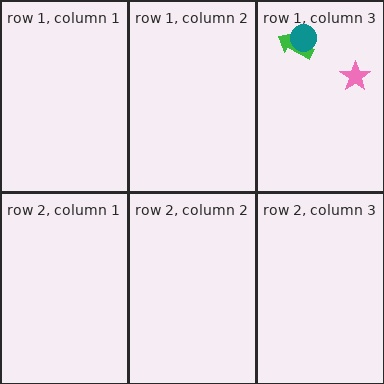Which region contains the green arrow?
The row 1, column 3 region.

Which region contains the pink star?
The row 1, column 3 region.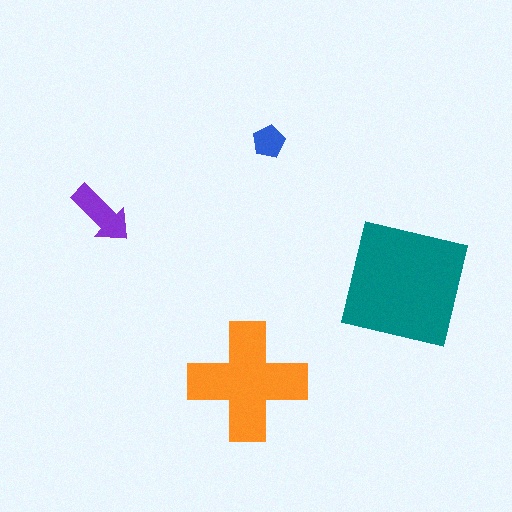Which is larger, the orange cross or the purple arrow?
The orange cross.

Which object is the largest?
The teal square.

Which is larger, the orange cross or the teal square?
The teal square.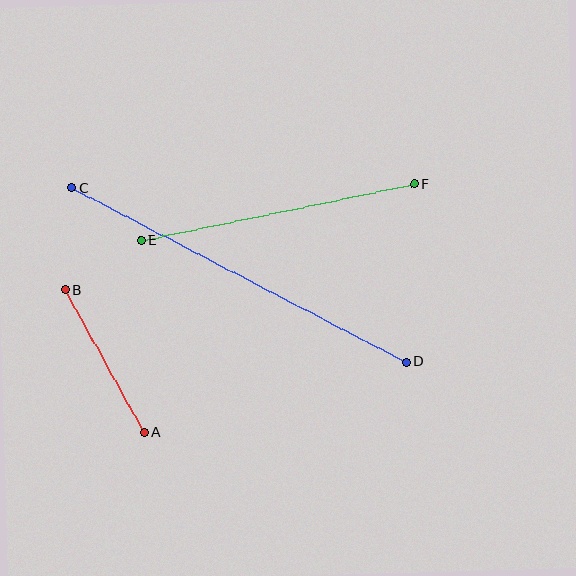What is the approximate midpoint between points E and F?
The midpoint is at approximately (278, 212) pixels.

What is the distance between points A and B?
The distance is approximately 163 pixels.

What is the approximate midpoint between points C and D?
The midpoint is at approximately (239, 275) pixels.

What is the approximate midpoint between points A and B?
The midpoint is at approximately (105, 361) pixels.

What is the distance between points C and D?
The distance is approximately 377 pixels.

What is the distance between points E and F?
The distance is approximately 279 pixels.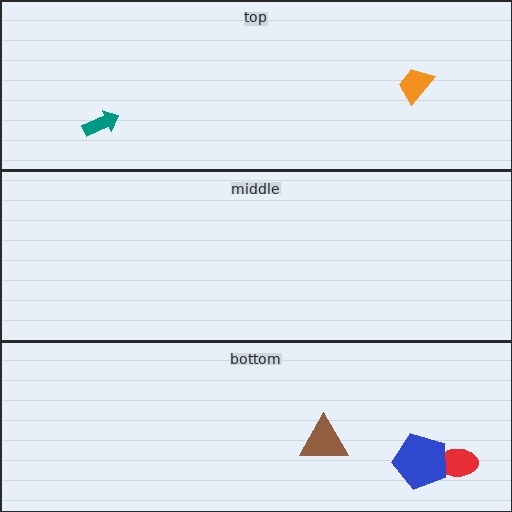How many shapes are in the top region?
2.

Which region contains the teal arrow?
The top region.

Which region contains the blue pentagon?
The bottom region.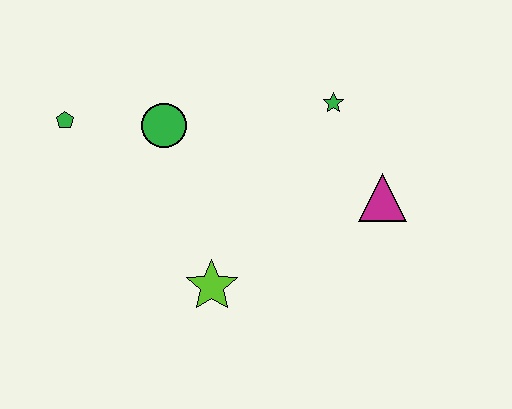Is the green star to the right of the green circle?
Yes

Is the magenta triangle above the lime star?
Yes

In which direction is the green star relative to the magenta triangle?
The green star is above the magenta triangle.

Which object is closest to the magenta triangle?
The green star is closest to the magenta triangle.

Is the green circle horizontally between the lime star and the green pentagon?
Yes